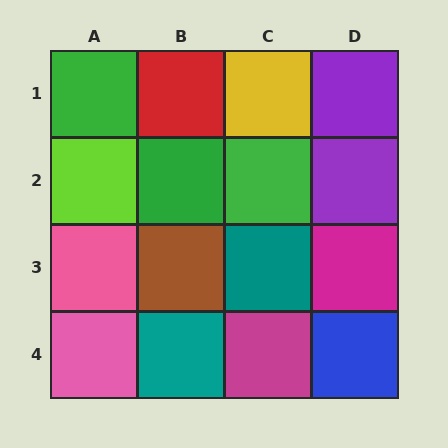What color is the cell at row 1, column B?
Red.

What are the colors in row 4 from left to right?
Pink, teal, magenta, blue.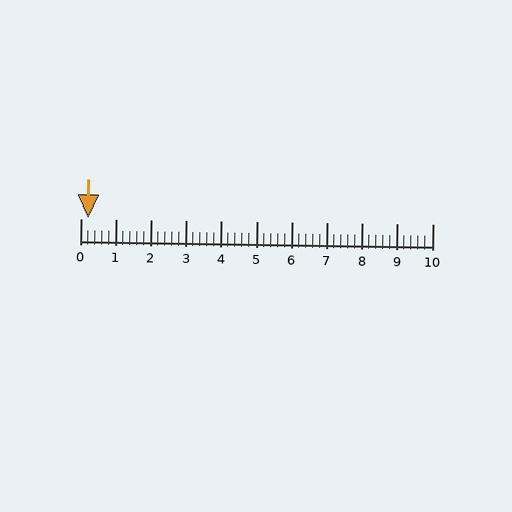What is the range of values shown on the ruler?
The ruler shows values from 0 to 10.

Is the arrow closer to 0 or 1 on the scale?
The arrow is closer to 0.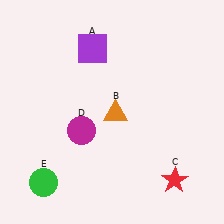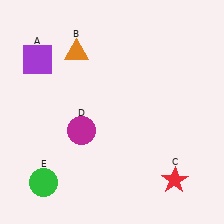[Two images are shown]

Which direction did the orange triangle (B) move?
The orange triangle (B) moved up.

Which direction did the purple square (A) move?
The purple square (A) moved left.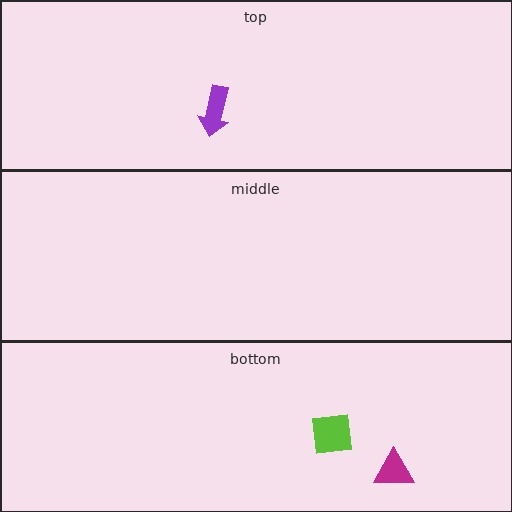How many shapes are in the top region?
1.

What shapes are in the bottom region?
The lime square, the magenta triangle.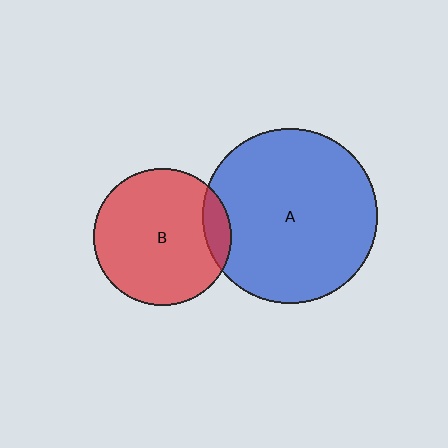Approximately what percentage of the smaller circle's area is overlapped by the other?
Approximately 10%.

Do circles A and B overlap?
Yes.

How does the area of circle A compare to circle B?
Approximately 1.6 times.